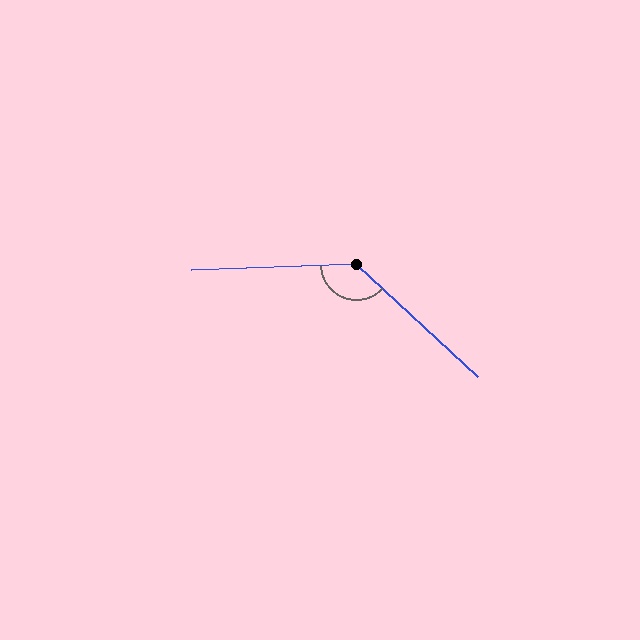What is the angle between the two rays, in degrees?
Approximately 135 degrees.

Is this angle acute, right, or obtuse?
It is obtuse.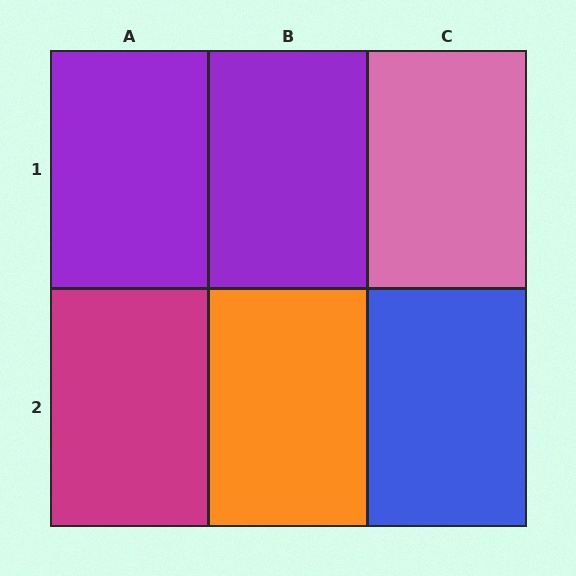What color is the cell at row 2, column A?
Magenta.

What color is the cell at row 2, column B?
Orange.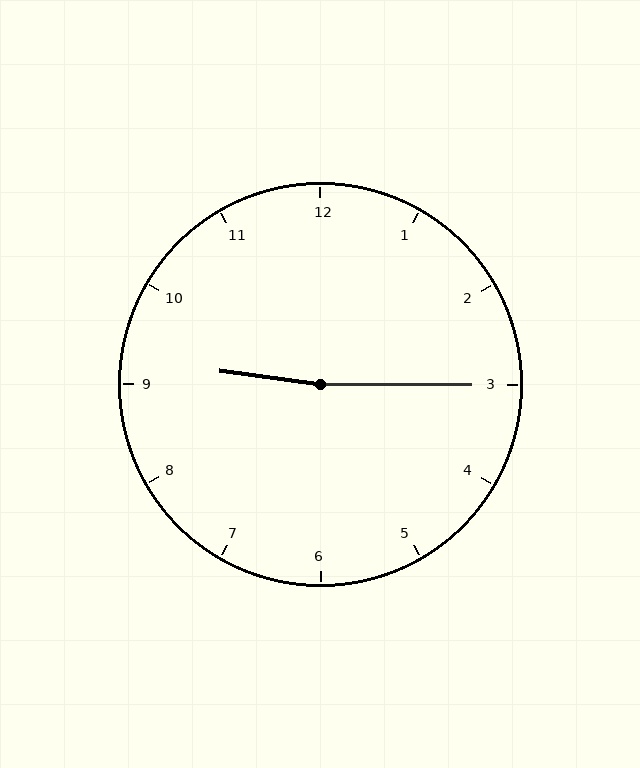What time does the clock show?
9:15.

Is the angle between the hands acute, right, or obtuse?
It is obtuse.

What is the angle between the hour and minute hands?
Approximately 172 degrees.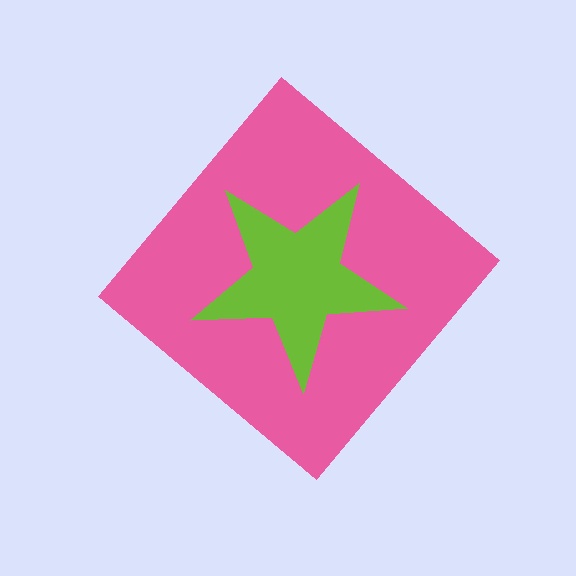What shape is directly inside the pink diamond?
The lime star.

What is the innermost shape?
The lime star.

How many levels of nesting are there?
2.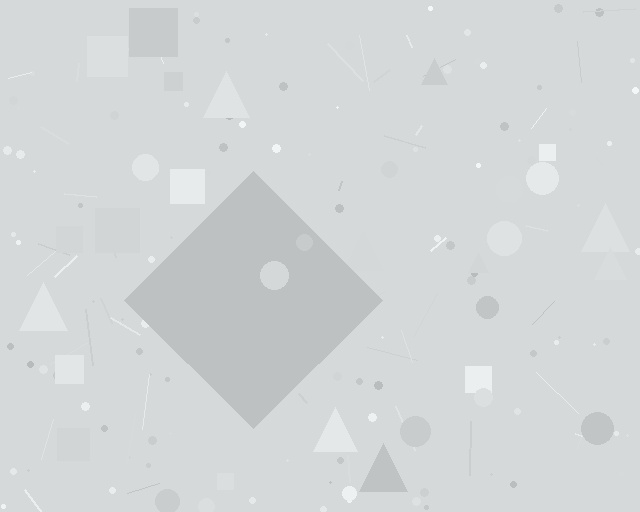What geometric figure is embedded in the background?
A diamond is embedded in the background.